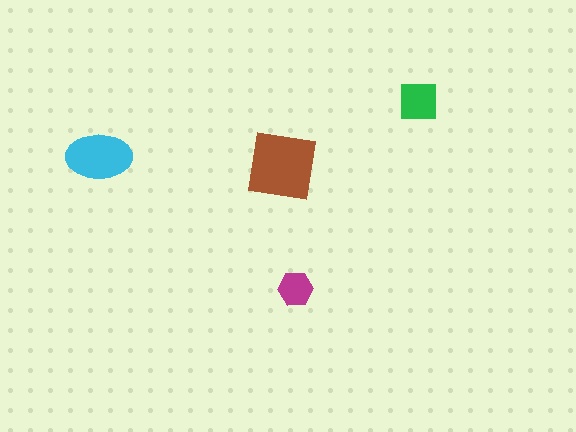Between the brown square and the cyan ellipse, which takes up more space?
The brown square.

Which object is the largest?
The brown square.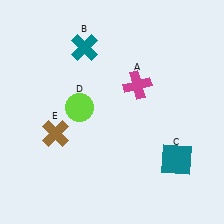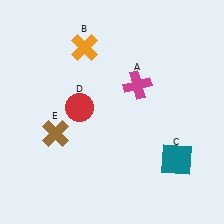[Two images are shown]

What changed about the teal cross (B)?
In Image 1, B is teal. In Image 2, it changed to orange.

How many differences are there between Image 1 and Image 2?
There are 2 differences between the two images.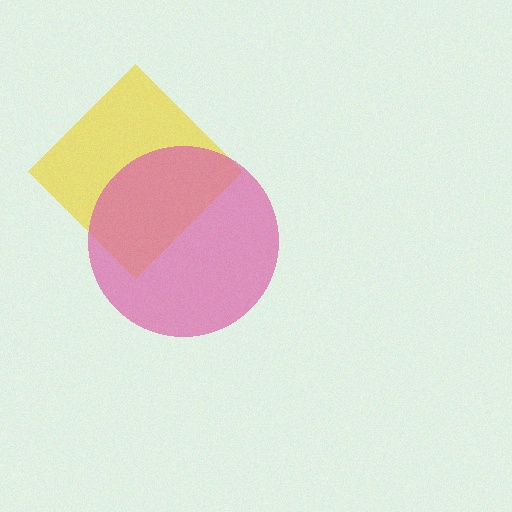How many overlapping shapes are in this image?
There are 2 overlapping shapes in the image.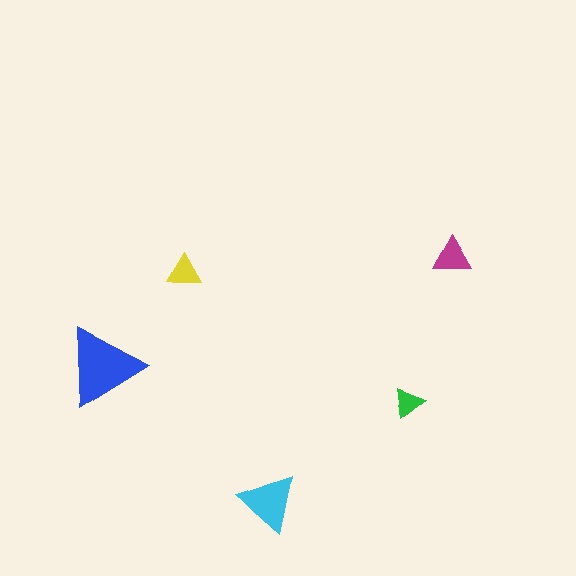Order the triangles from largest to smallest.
the blue one, the cyan one, the magenta one, the yellow one, the green one.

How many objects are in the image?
There are 5 objects in the image.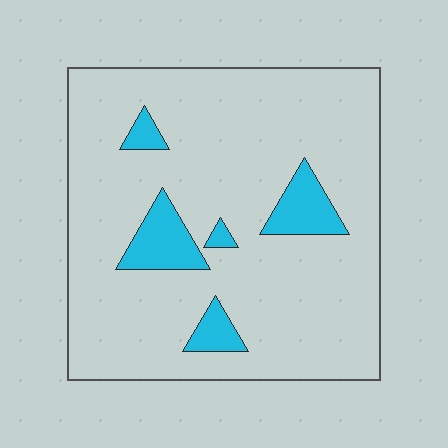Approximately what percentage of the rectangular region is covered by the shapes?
Approximately 10%.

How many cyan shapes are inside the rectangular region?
5.